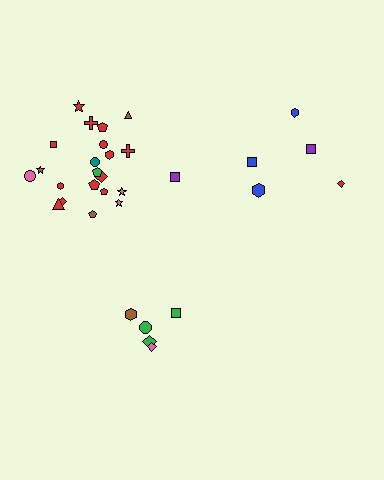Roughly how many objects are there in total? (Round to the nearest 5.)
Roughly 30 objects in total.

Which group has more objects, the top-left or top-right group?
The top-left group.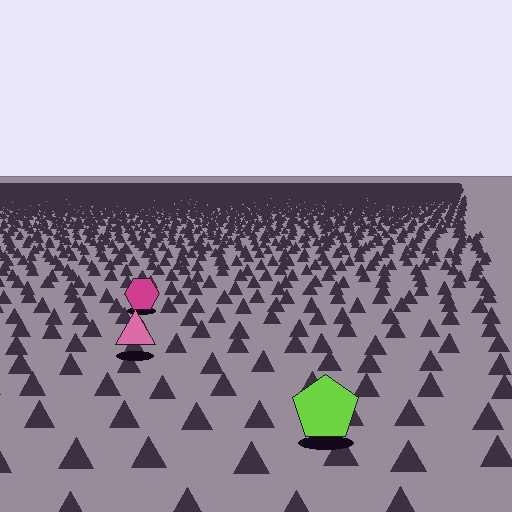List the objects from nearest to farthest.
From nearest to farthest: the lime pentagon, the pink triangle, the magenta hexagon.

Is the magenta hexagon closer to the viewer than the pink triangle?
No. The pink triangle is closer — you can tell from the texture gradient: the ground texture is coarser near it.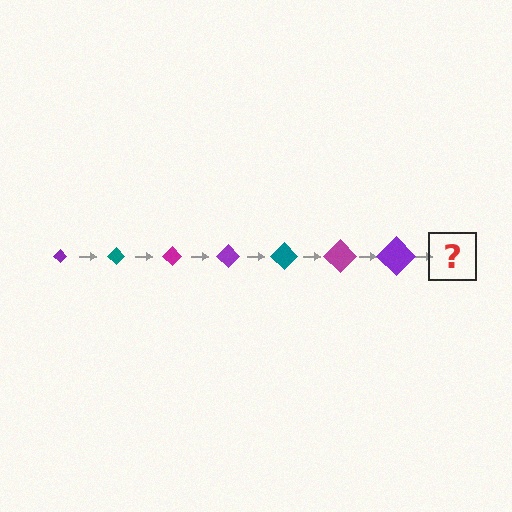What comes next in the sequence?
The next element should be a teal diamond, larger than the previous one.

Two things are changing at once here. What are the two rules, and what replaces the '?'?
The two rules are that the diamond grows larger each step and the color cycles through purple, teal, and magenta. The '?' should be a teal diamond, larger than the previous one.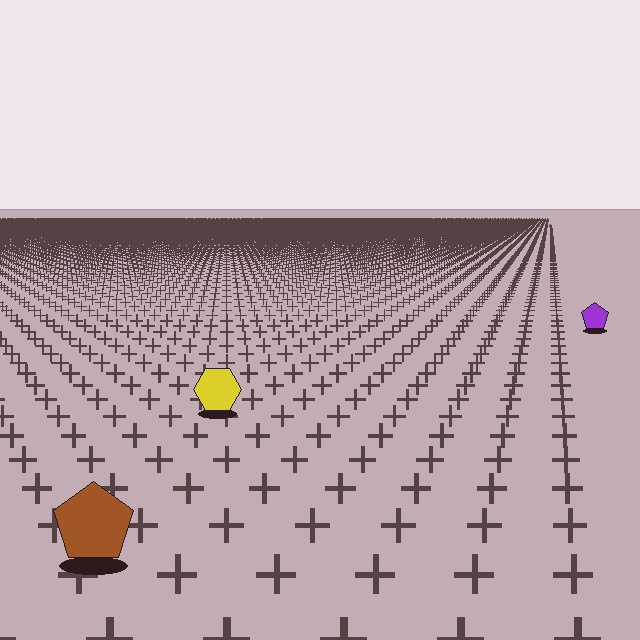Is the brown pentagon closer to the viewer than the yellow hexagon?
Yes. The brown pentagon is closer — you can tell from the texture gradient: the ground texture is coarser near it.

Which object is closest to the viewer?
The brown pentagon is closest. The texture marks near it are larger and more spread out.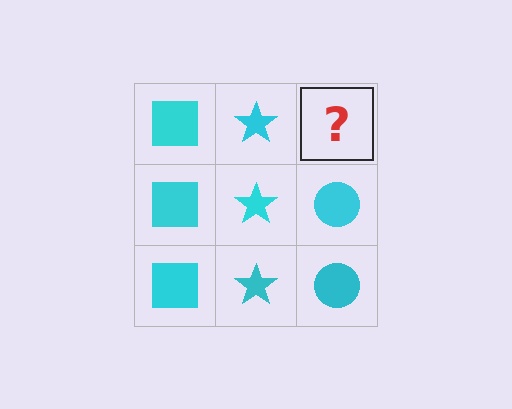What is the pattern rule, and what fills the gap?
The rule is that each column has a consistent shape. The gap should be filled with a cyan circle.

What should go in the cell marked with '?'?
The missing cell should contain a cyan circle.